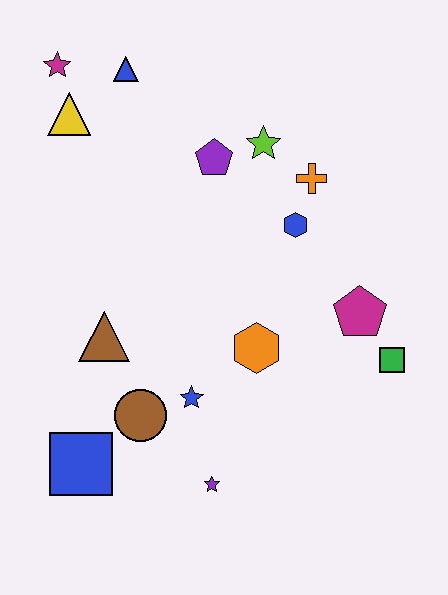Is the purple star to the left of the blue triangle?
No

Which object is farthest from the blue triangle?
The purple star is farthest from the blue triangle.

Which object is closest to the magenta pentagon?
The green square is closest to the magenta pentagon.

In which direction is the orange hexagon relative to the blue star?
The orange hexagon is to the right of the blue star.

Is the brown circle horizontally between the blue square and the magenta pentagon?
Yes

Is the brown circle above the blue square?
Yes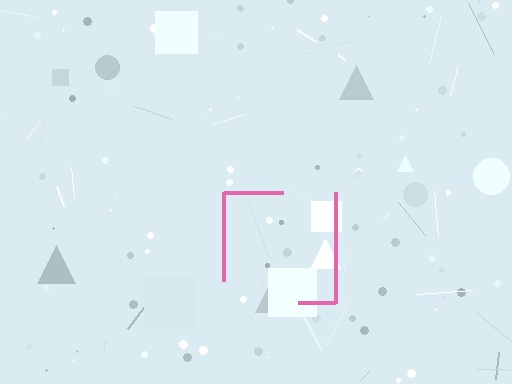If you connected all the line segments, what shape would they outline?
They would outline a square.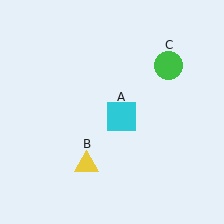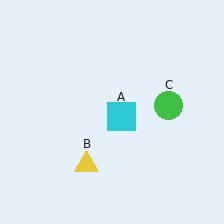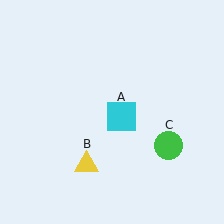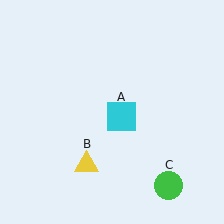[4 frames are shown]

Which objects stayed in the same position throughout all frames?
Cyan square (object A) and yellow triangle (object B) remained stationary.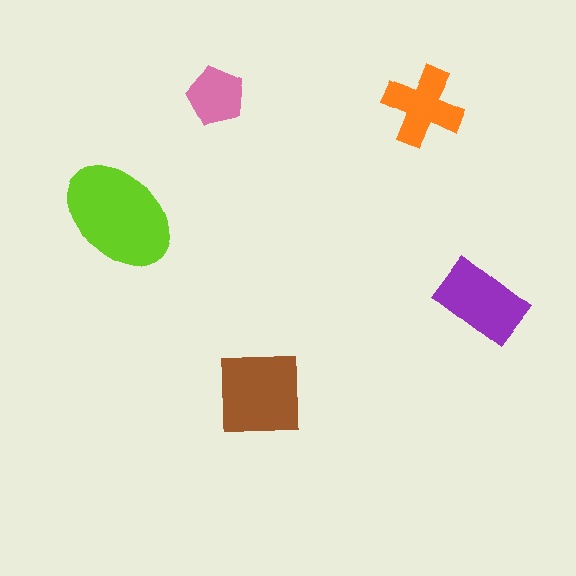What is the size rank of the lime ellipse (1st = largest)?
1st.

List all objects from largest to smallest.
The lime ellipse, the brown square, the purple rectangle, the orange cross, the pink pentagon.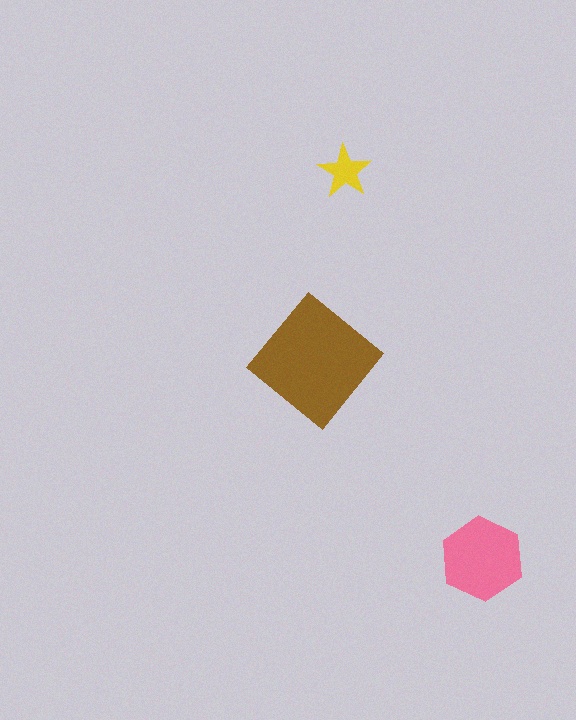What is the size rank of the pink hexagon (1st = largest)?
2nd.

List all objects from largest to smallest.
The brown diamond, the pink hexagon, the yellow star.